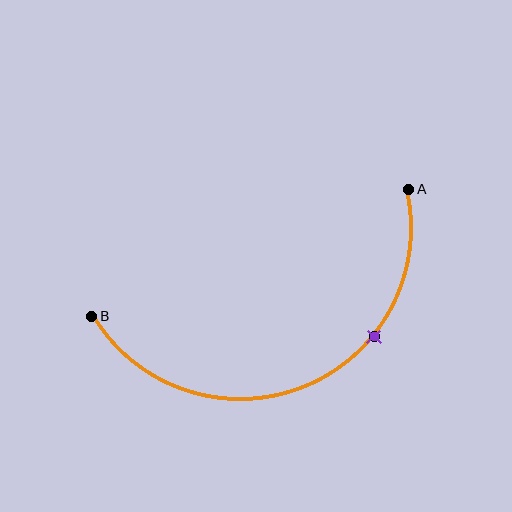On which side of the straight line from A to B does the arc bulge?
The arc bulges below the straight line connecting A and B.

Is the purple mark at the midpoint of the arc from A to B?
No. The purple mark lies on the arc but is closer to endpoint A. The arc midpoint would be at the point on the curve equidistant along the arc from both A and B.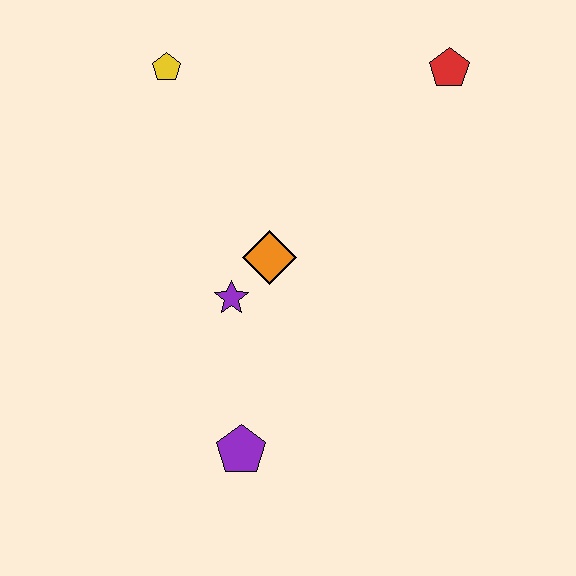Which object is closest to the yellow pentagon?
The orange diamond is closest to the yellow pentagon.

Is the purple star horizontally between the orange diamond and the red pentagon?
No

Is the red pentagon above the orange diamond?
Yes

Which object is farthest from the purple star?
The red pentagon is farthest from the purple star.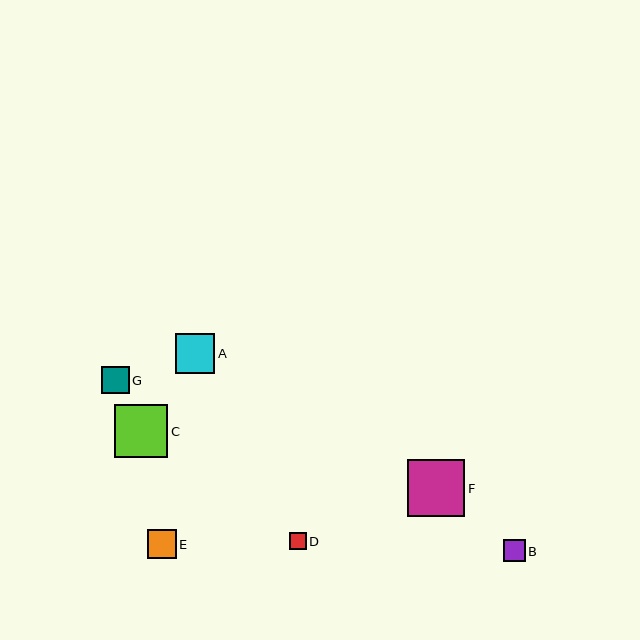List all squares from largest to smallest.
From largest to smallest: F, C, A, E, G, B, D.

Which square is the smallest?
Square D is the smallest with a size of approximately 17 pixels.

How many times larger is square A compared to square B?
Square A is approximately 1.8 times the size of square B.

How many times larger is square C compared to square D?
Square C is approximately 3.1 times the size of square D.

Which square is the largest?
Square F is the largest with a size of approximately 57 pixels.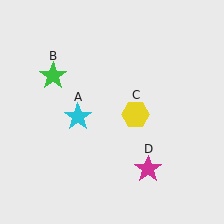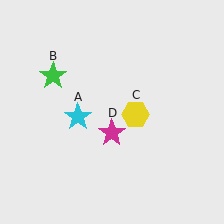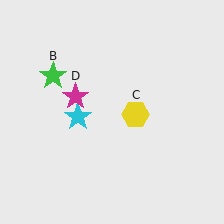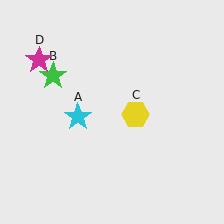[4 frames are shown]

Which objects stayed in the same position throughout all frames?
Cyan star (object A) and green star (object B) and yellow hexagon (object C) remained stationary.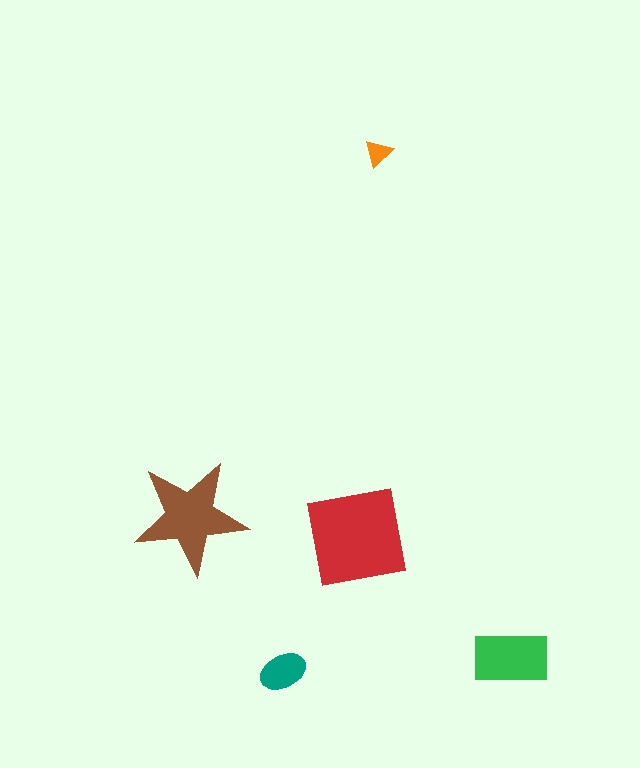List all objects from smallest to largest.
The orange triangle, the teal ellipse, the green rectangle, the brown star, the red square.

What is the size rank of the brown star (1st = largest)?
2nd.